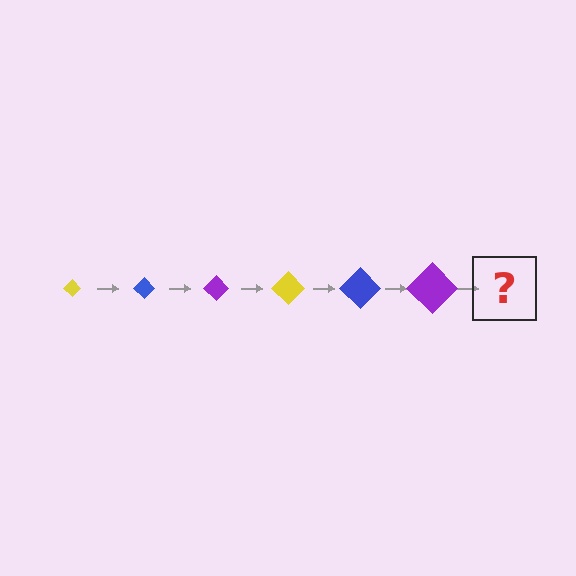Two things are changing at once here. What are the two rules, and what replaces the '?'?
The two rules are that the diamond grows larger each step and the color cycles through yellow, blue, and purple. The '?' should be a yellow diamond, larger than the previous one.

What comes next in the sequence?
The next element should be a yellow diamond, larger than the previous one.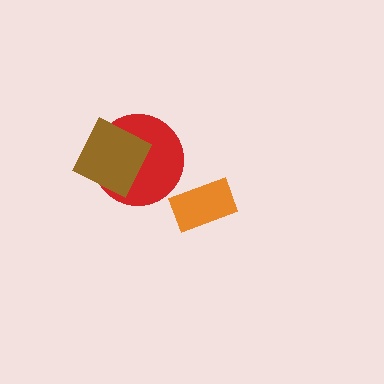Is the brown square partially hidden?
No, no other shape covers it.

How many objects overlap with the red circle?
1 object overlaps with the red circle.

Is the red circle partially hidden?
Yes, it is partially covered by another shape.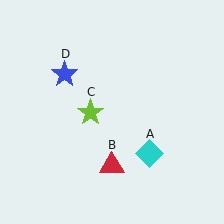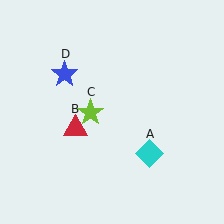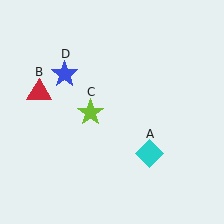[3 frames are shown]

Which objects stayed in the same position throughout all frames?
Cyan diamond (object A) and lime star (object C) and blue star (object D) remained stationary.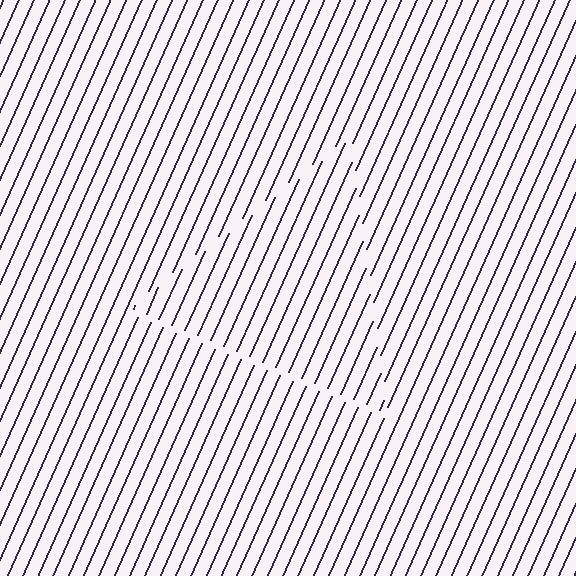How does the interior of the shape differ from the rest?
The interior of the shape contains the same grating, shifted by half a period — the contour is defined by the phase discontinuity where line-ends from the inner and outer gratings abut.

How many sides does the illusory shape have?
3 sides — the line-ends trace a triangle.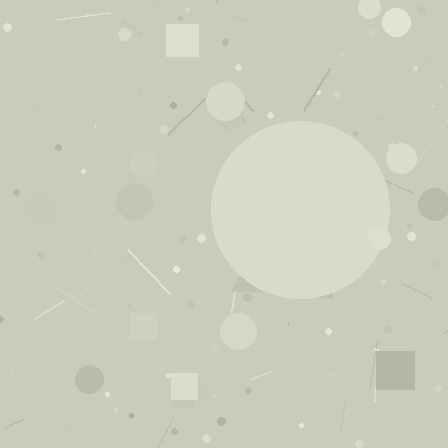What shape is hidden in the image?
A circle is hidden in the image.